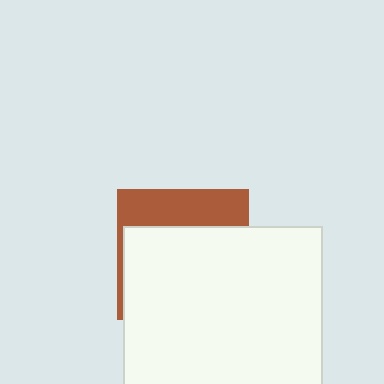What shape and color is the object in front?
The object in front is a white square.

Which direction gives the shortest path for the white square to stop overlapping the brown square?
Moving down gives the shortest separation.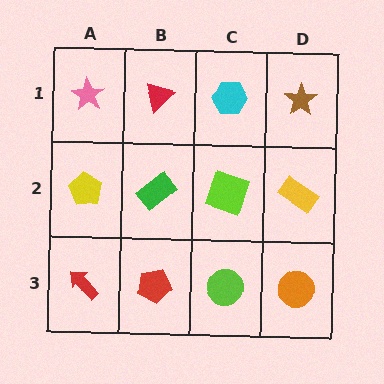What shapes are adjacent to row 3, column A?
A yellow pentagon (row 2, column A), a red pentagon (row 3, column B).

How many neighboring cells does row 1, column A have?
2.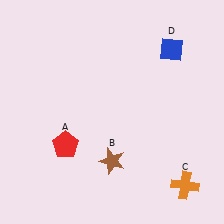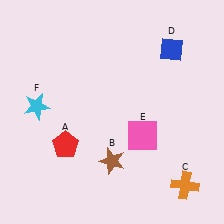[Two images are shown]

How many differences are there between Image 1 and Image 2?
There are 2 differences between the two images.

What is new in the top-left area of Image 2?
A cyan star (F) was added in the top-left area of Image 2.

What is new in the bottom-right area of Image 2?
A pink square (E) was added in the bottom-right area of Image 2.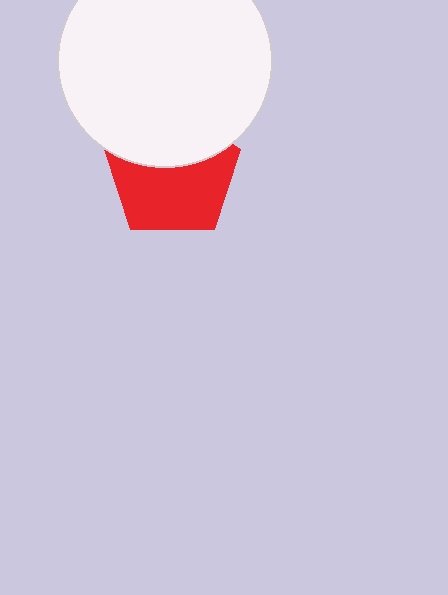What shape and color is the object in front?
The object in front is a white circle.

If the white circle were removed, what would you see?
You would see the complete red pentagon.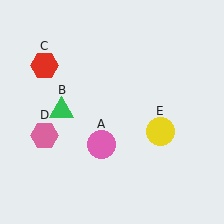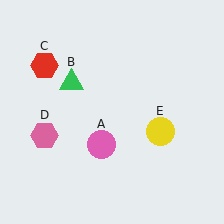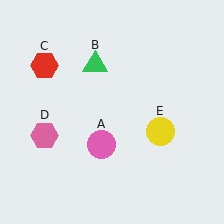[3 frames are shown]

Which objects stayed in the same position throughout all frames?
Pink circle (object A) and red hexagon (object C) and pink hexagon (object D) and yellow circle (object E) remained stationary.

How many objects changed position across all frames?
1 object changed position: green triangle (object B).